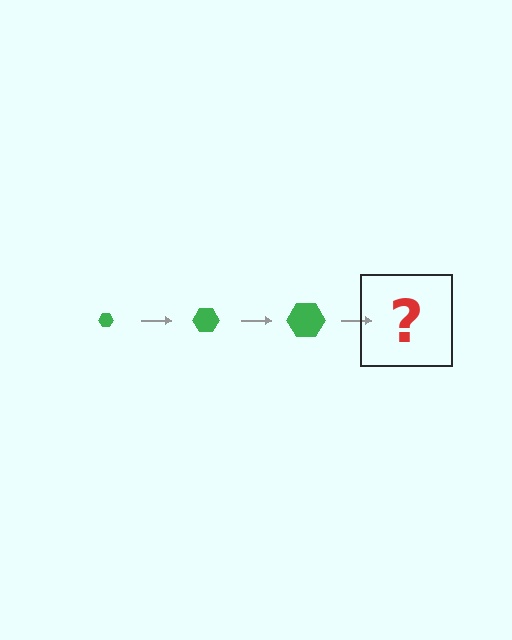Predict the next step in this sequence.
The next step is a green hexagon, larger than the previous one.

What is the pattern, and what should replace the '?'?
The pattern is that the hexagon gets progressively larger each step. The '?' should be a green hexagon, larger than the previous one.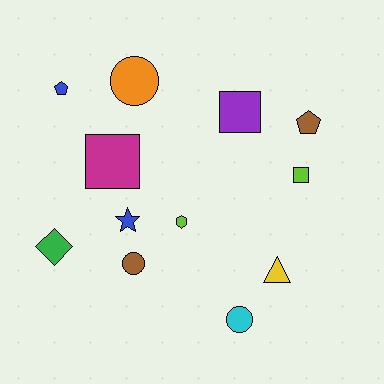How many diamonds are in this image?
There is 1 diamond.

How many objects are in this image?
There are 12 objects.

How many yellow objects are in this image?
There is 1 yellow object.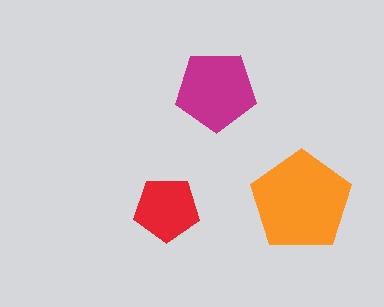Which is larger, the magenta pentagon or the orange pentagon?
The orange one.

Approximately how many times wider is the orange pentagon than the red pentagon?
About 1.5 times wider.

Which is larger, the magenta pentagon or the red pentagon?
The magenta one.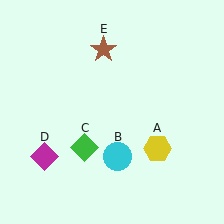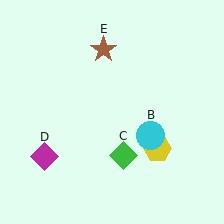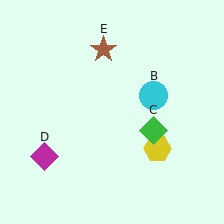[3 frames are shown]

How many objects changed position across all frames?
2 objects changed position: cyan circle (object B), green diamond (object C).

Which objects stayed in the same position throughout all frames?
Yellow hexagon (object A) and magenta diamond (object D) and brown star (object E) remained stationary.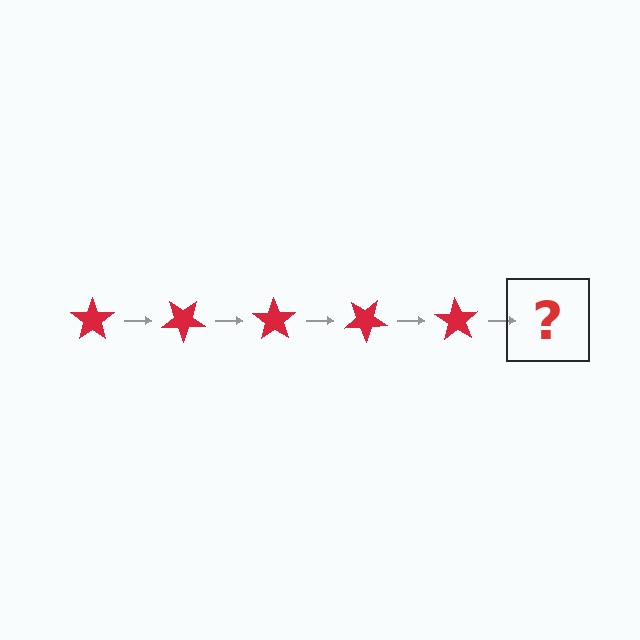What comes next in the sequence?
The next element should be a red star rotated 175 degrees.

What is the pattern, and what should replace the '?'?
The pattern is that the star rotates 35 degrees each step. The '?' should be a red star rotated 175 degrees.